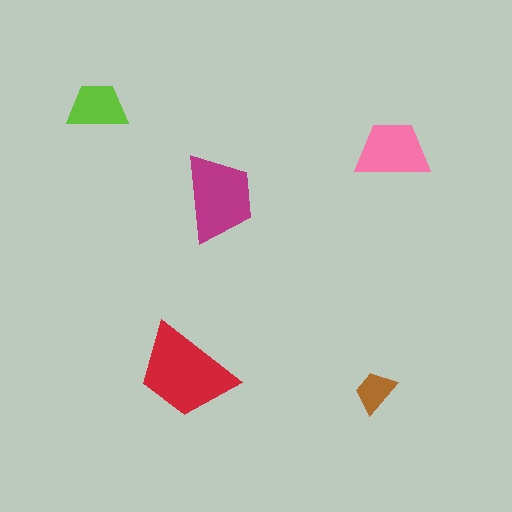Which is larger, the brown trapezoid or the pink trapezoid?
The pink one.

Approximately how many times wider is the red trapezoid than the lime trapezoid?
About 1.5 times wider.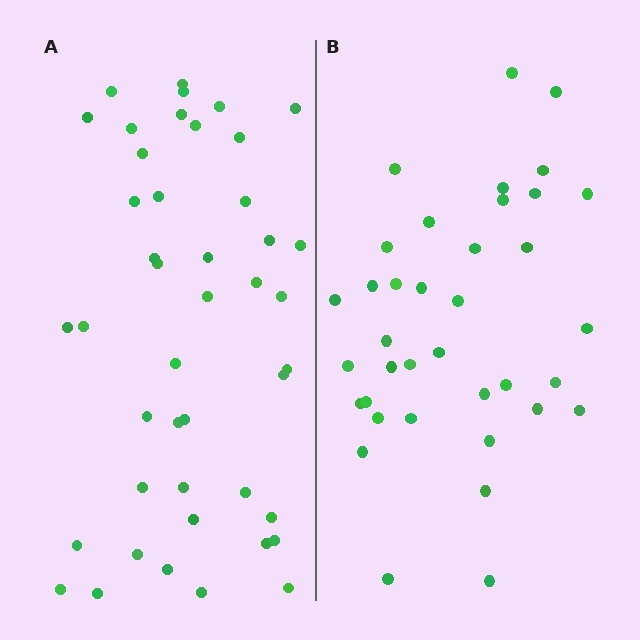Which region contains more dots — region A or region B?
Region A (the left region) has more dots.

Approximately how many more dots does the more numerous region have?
Region A has roughly 8 or so more dots than region B.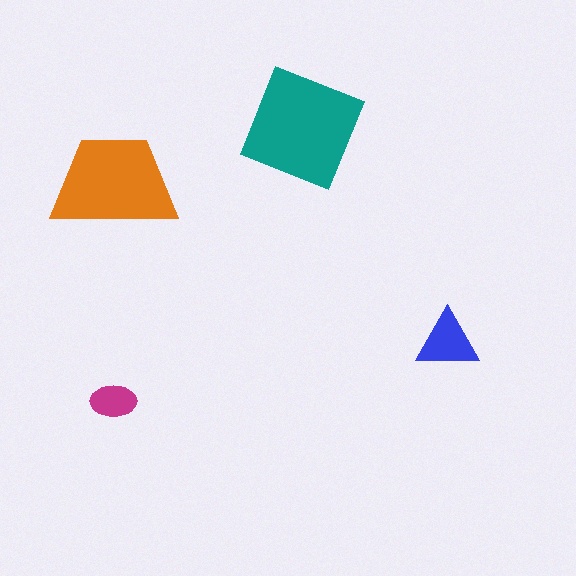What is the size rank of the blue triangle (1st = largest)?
3rd.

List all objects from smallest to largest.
The magenta ellipse, the blue triangle, the orange trapezoid, the teal square.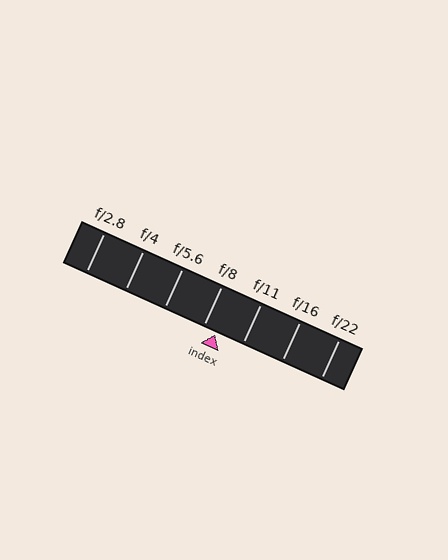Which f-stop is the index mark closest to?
The index mark is closest to f/8.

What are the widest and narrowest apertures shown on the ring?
The widest aperture shown is f/2.8 and the narrowest is f/22.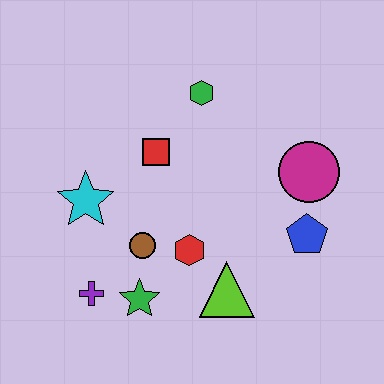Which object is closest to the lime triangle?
The red hexagon is closest to the lime triangle.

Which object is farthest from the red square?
The blue pentagon is farthest from the red square.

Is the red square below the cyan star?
No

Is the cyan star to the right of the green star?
No